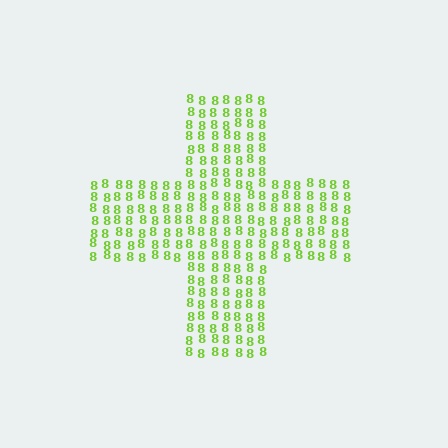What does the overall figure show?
The overall figure shows a cross.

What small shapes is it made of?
It is made of small digit 8's.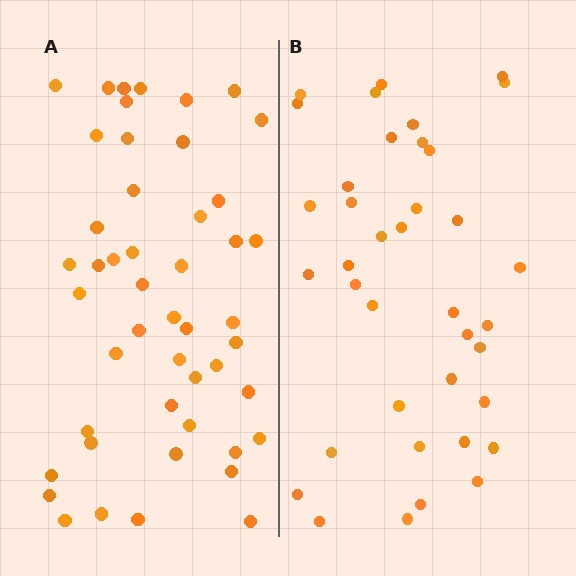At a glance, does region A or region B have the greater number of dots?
Region A (the left region) has more dots.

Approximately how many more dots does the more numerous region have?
Region A has roughly 10 or so more dots than region B.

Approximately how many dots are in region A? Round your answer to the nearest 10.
About 50 dots. (The exact count is 48, which rounds to 50.)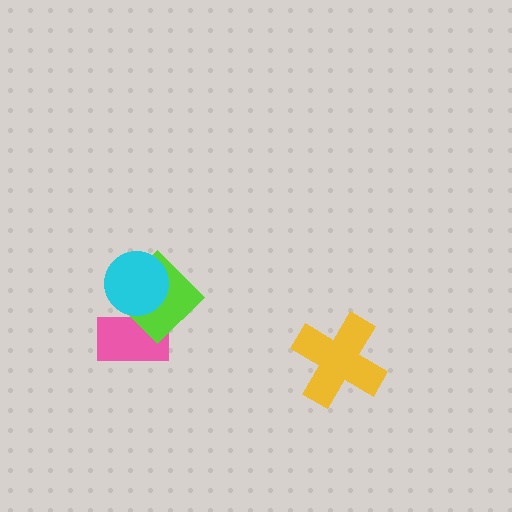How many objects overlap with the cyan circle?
2 objects overlap with the cyan circle.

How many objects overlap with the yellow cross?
0 objects overlap with the yellow cross.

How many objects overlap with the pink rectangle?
2 objects overlap with the pink rectangle.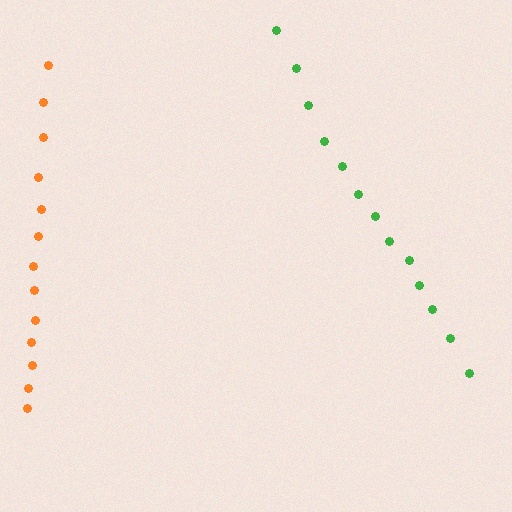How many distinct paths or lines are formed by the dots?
There are 2 distinct paths.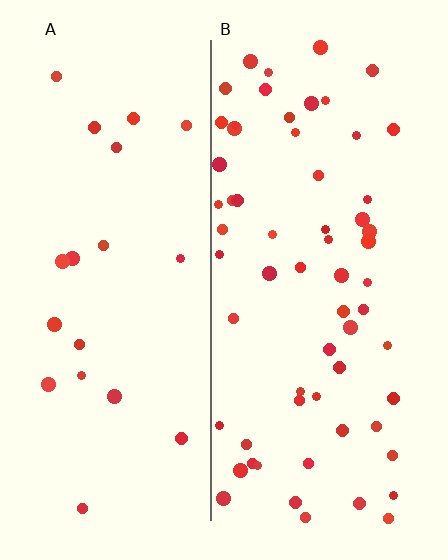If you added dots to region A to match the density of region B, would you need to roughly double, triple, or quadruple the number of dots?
Approximately triple.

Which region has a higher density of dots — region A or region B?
B (the right).